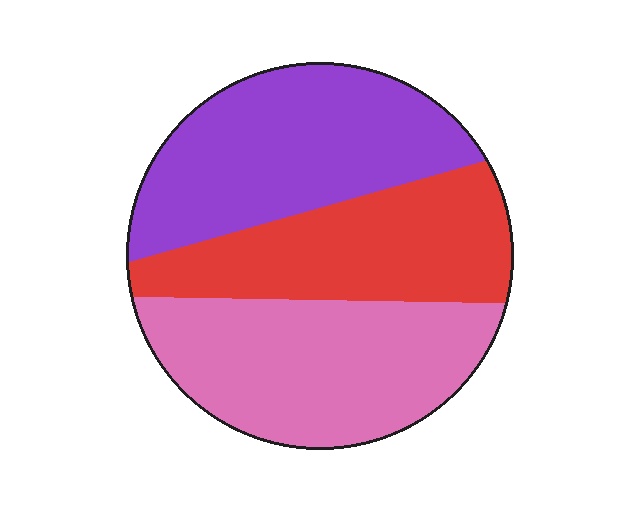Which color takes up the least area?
Red, at roughly 30%.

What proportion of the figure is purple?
Purple covers about 35% of the figure.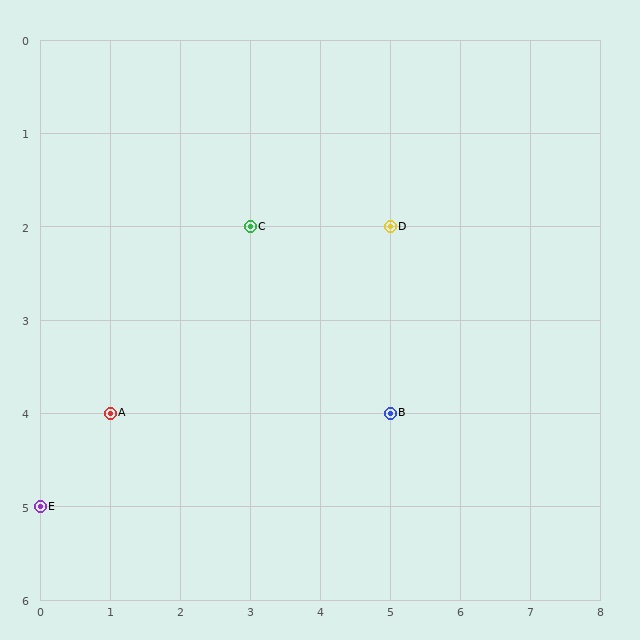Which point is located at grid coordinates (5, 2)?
Point D is at (5, 2).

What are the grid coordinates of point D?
Point D is at grid coordinates (5, 2).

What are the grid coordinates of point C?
Point C is at grid coordinates (3, 2).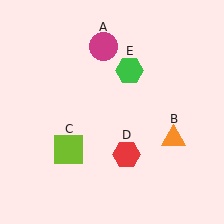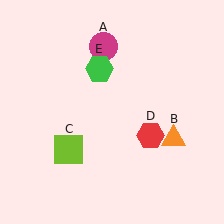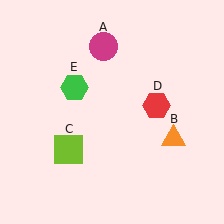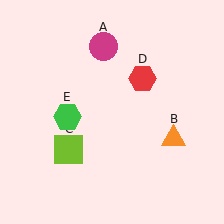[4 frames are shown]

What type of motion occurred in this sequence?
The red hexagon (object D), green hexagon (object E) rotated counterclockwise around the center of the scene.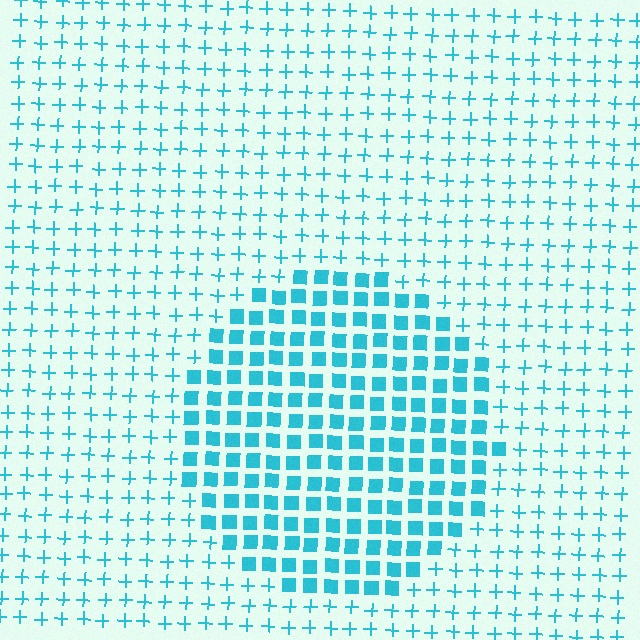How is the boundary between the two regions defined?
The boundary is defined by a change in element shape: squares inside vs. plus signs outside. All elements share the same color and spacing.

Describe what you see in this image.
The image is filled with small cyan elements arranged in a uniform grid. A circle-shaped region contains squares, while the surrounding area contains plus signs. The boundary is defined purely by the change in element shape.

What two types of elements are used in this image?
The image uses squares inside the circle region and plus signs outside it.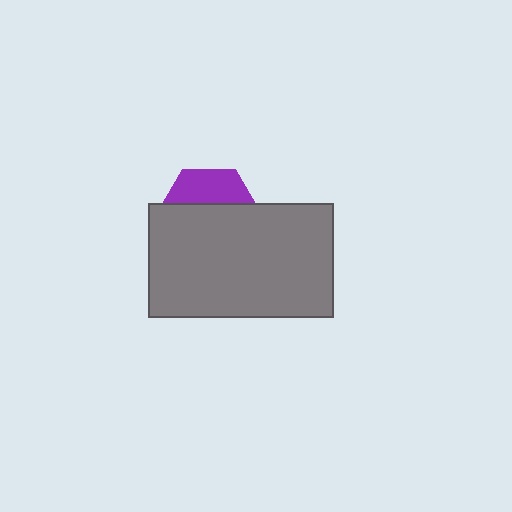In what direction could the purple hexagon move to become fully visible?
The purple hexagon could move up. That would shift it out from behind the gray rectangle entirely.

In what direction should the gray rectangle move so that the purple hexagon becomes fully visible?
The gray rectangle should move down. That is the shortest direction to clear the overlap and leave the purple hexagon fully visible.